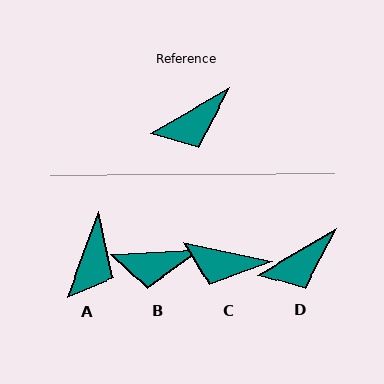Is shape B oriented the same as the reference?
No, it is off by about 27 degrees.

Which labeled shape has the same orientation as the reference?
D.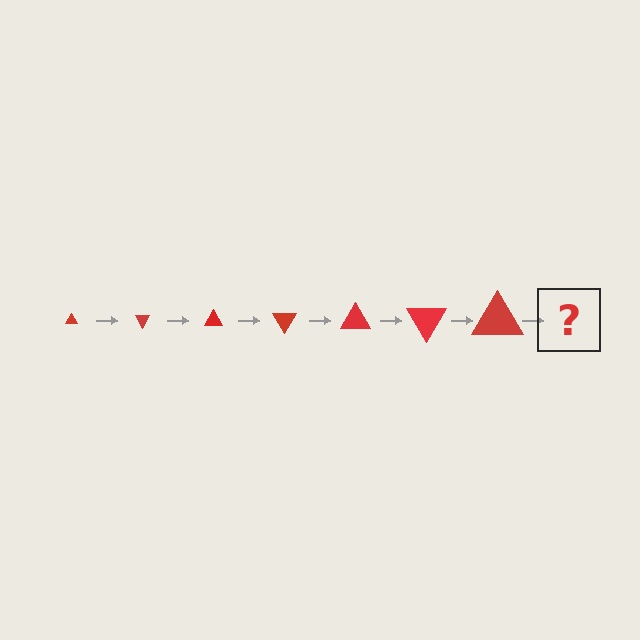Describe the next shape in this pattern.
It should be a triangle, larger than the previous one and rotated 420 degrees from the start.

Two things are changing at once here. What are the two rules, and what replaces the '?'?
The two rules are that the triangle grows larger each step and it rotates 60 degrees each step. The '?' should be a triangle, larger than the previous one and rotated 420 degrees from the start.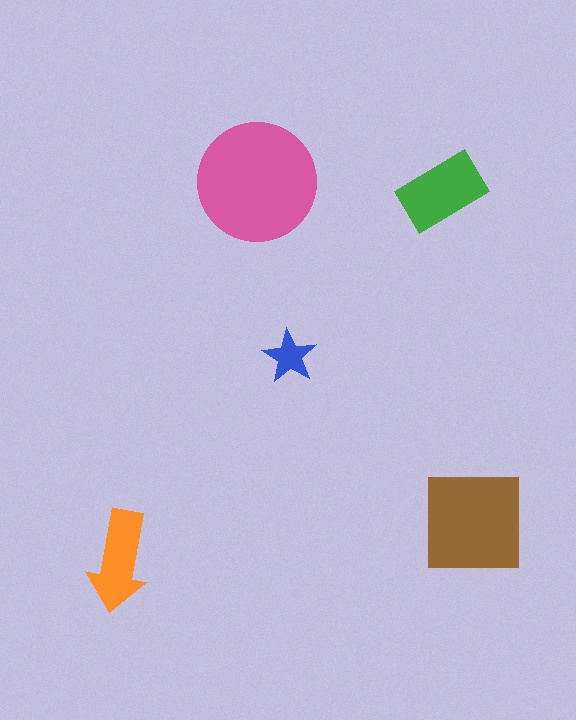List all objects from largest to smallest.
The pink circle, the brown square, the green rectangle, the orange arrow, the blue star.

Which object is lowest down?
The orange arrow is bottommost.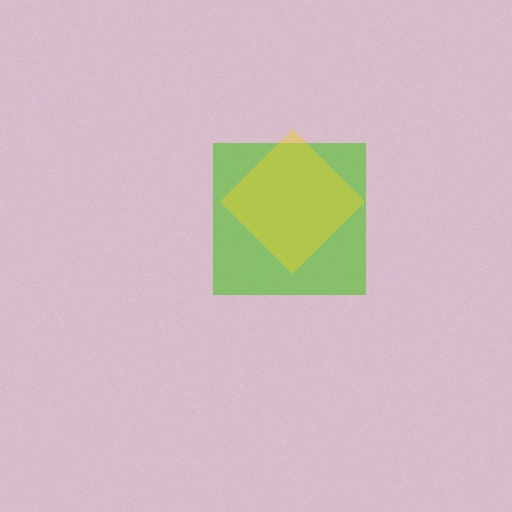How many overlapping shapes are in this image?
There are 2 overlapping shapes in the image.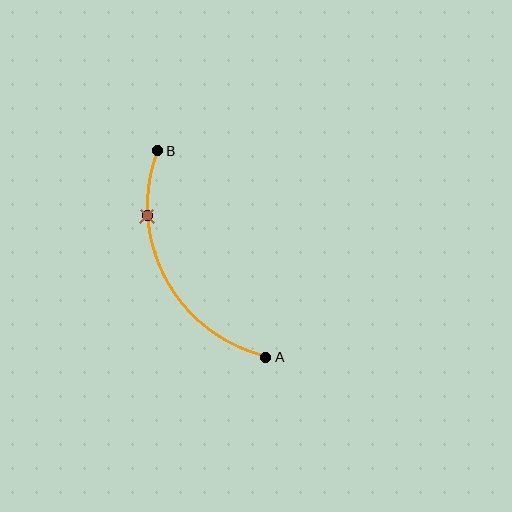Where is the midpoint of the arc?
The arc midpoint is the point on the curve farthest from the straight line joining A and B. It sits to the left of that line.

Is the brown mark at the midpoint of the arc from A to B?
No. The brown mark lies on the arc but is closer to endpoint B. The arc midpoint would be at the point on the curve equidistant along the arc from both A and B.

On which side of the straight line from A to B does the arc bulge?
The arc bulges to the left of the straight line connecting A and B.